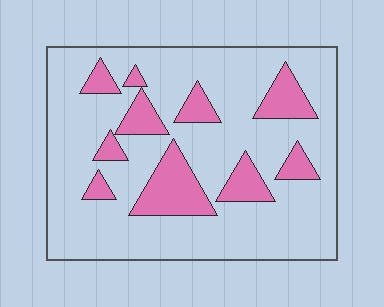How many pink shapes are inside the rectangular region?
10.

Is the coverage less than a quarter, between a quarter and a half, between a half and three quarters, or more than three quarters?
Less than a quarter.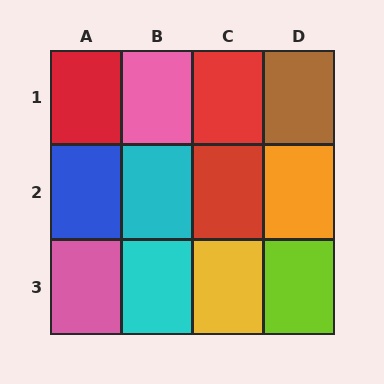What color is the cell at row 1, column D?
Brown.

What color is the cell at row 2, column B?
Cyan.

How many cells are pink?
2 cells are pink.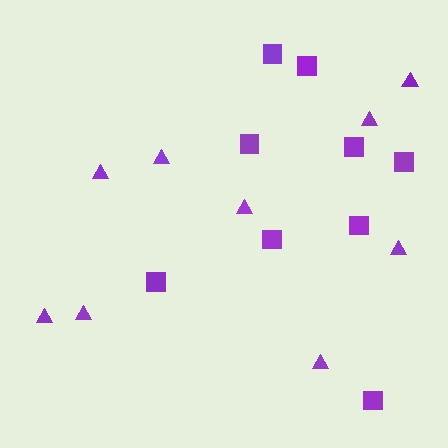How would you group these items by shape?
There are 2 groups: one group of squares (9) and one group of triangles (9).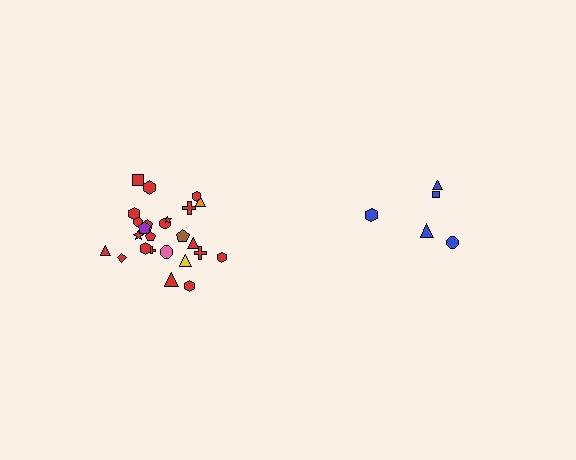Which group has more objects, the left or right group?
The left group.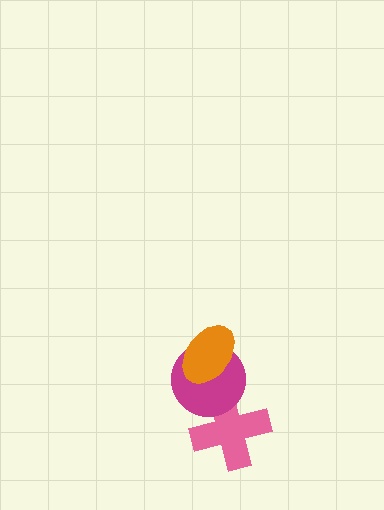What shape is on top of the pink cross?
The magenta circle is on top of the pink cross.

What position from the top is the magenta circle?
The magenta circle is 2nd from the top.